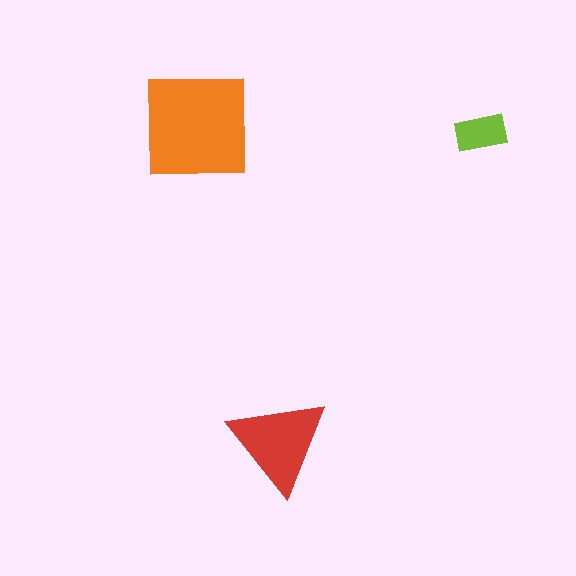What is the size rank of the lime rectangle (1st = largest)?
3rd.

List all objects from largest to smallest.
The orange square, the red triangle, the lime rectangle.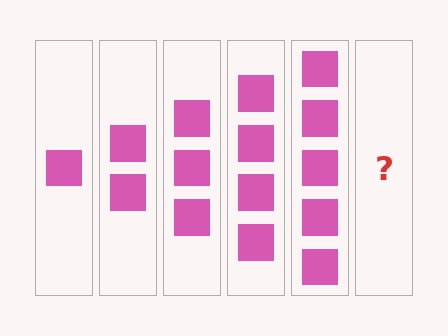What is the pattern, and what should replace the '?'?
The pattern is that each step adds one more square. The '?' should be 6 squares.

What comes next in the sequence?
The next element should be 6 squares.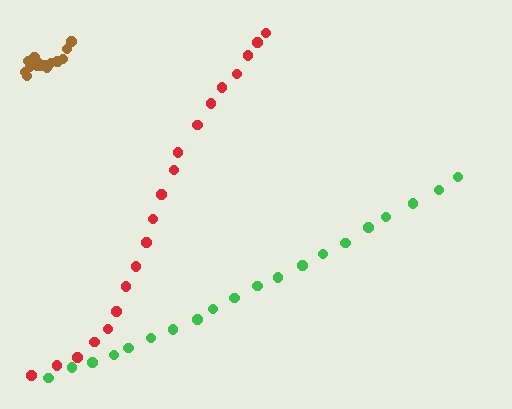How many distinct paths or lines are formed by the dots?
There are 3 distinct paths.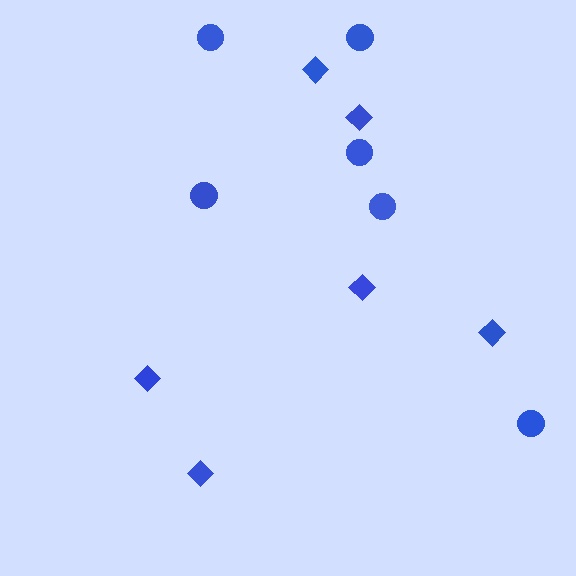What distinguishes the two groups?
There are 2 groups: one group of diamonds (6) and one group of circles (6).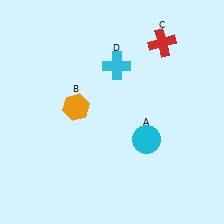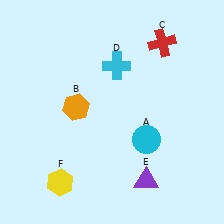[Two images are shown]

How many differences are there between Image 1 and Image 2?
There are 2 differences between the two images.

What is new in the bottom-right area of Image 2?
A purple triangle (E) was added in the bottom-right area of Image 2.